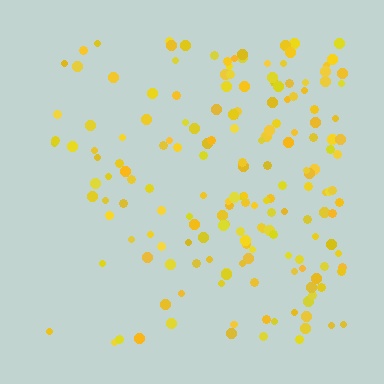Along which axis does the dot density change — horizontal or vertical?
Horizontal.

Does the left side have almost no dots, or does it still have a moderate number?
Still a moderate number, just noticeably fewer than the right.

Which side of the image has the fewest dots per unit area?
The left.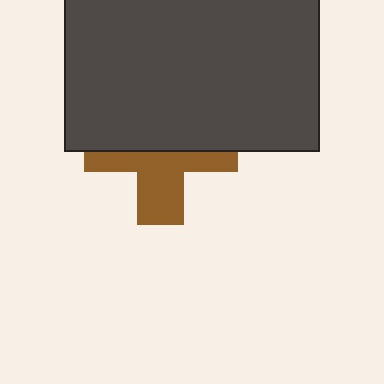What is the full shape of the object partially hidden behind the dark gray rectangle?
The partially hidden object is a brown cross.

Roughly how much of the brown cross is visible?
About half of it is visible (roughly 46%).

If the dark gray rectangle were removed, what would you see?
You would see the complete brown cross.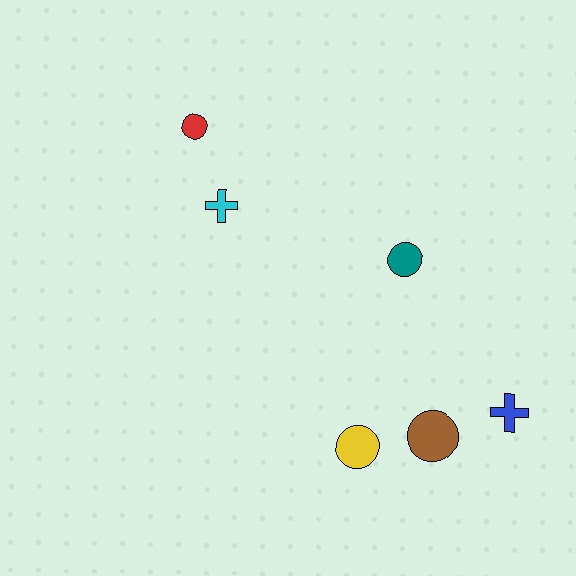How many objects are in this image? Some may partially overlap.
There are 6 objects.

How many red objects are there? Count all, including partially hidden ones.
There is 1 red object.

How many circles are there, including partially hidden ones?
There are 4 circles.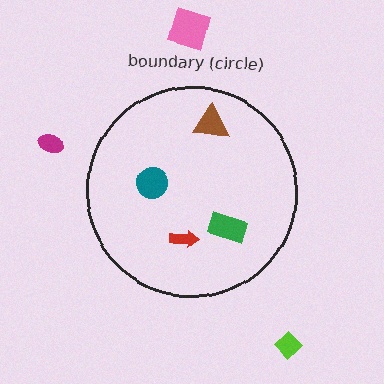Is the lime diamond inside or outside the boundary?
Outside.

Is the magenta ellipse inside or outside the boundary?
Outside.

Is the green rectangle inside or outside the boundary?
Inside.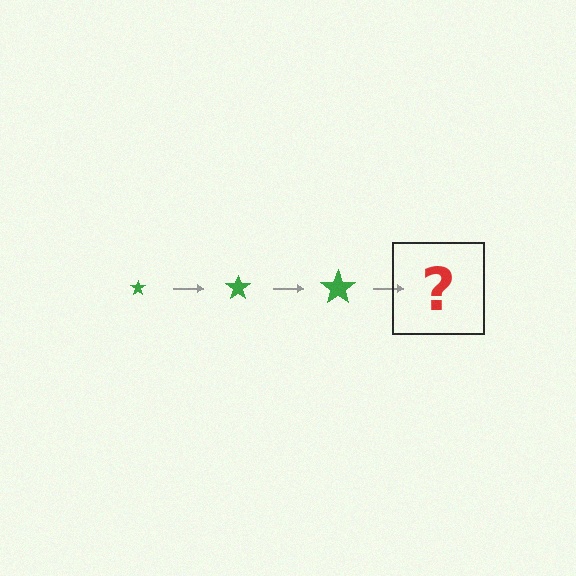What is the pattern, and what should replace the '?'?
The pattern is that the star gets progressively larger each step. The '?' should be a green star, larger than the previous one.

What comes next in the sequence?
The next element should be a green star, larger than the previous one.